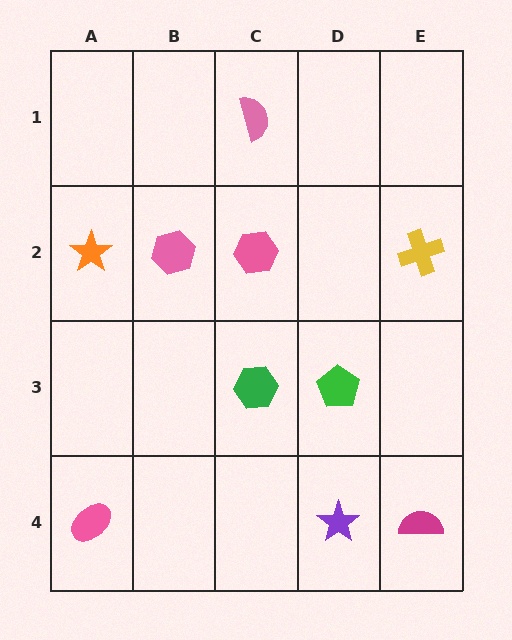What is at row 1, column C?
A pink semicircle.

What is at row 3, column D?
A green pentagon.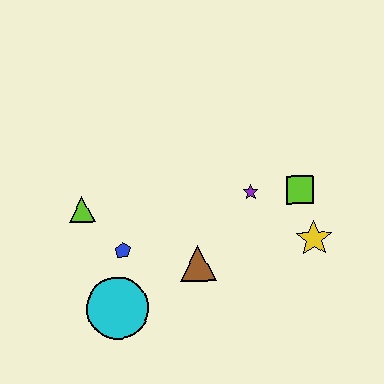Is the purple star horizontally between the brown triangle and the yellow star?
Yes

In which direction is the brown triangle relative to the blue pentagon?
The brown triangle is to the right of the blue pentagon.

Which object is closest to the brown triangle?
The blue pentagon is closest to the brown triangle.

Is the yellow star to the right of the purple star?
Yes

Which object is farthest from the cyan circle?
The lime square is farthest from the cyan circle.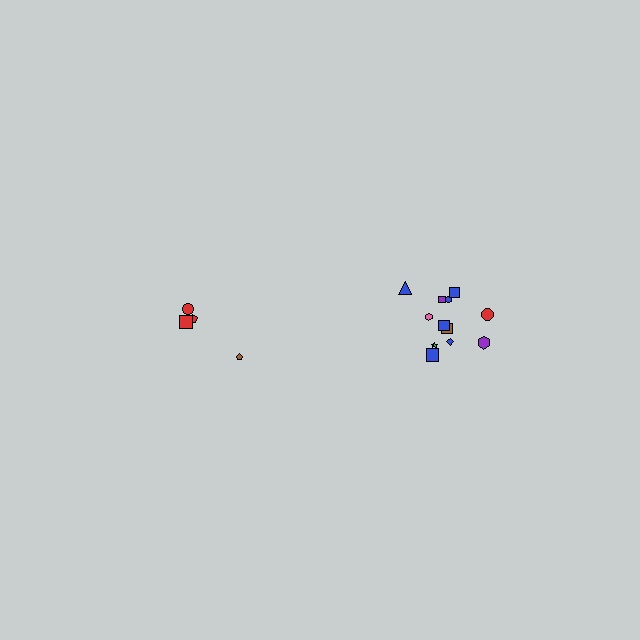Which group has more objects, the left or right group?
The right group.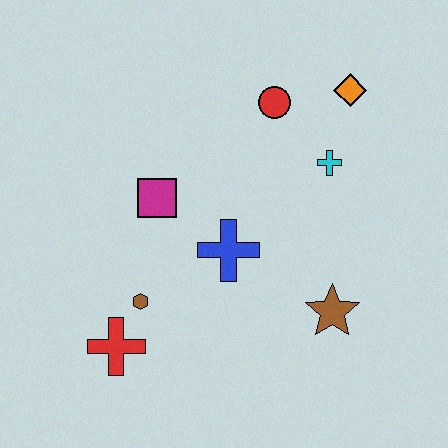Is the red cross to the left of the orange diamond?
Yes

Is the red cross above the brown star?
No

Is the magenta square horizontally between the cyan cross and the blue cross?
No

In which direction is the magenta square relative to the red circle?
The magenta square is to the left of the red circle.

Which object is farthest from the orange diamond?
The red cross is farthest from the orange diamond.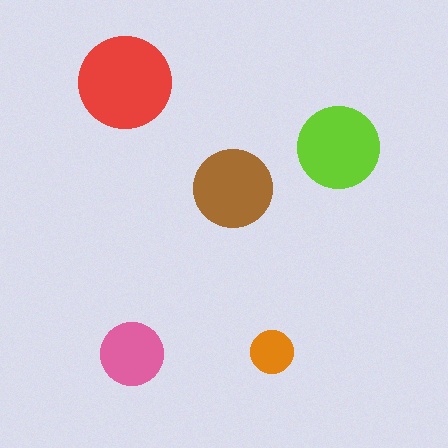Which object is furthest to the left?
The red circle is leftmost.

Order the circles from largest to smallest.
the red one, the lime one, the brown one, the pink one, the orange one.